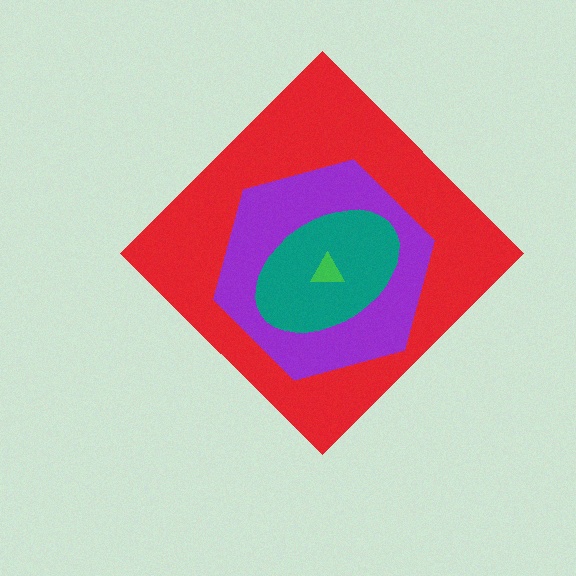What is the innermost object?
The green triangle.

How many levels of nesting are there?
4.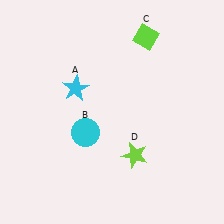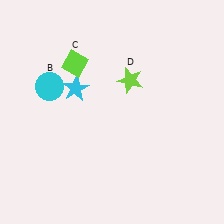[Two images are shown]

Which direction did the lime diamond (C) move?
The lime diamond (C) moved left.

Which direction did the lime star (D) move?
The lime star (D) moved up.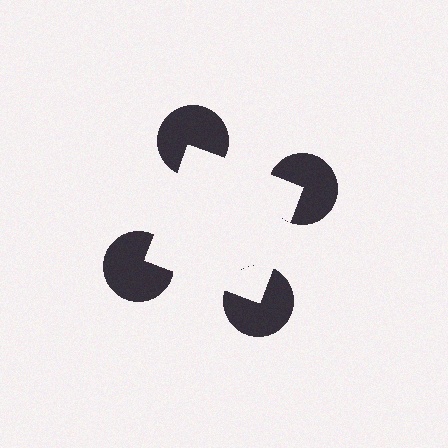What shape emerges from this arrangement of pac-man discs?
An illusory square — its edges are inferred from the aligned wedge cuts in the pac-man discs, not physically drawn.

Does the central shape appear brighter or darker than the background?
It typically appears slightly brighter than the background, even though no actual brightness change is drawn.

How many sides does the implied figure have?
4 sides.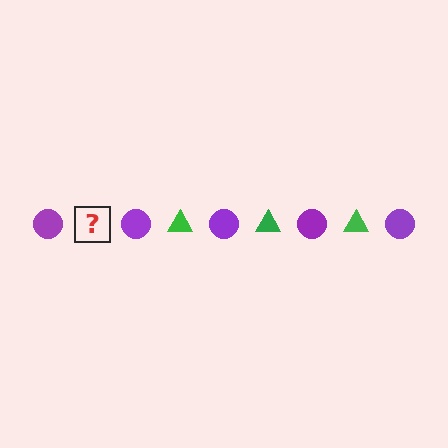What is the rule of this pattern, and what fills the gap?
The rule is that the pattern alternates between purple circle and green triangle. The gap should be filled with a green triangle.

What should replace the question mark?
The question mark should be replaced with a green triangle.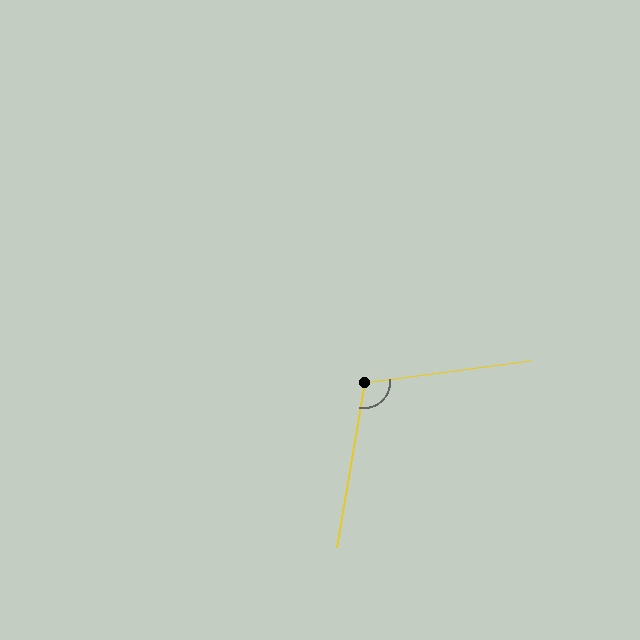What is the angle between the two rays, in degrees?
Approximately 107 degrees.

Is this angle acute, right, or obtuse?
It is obtuse.